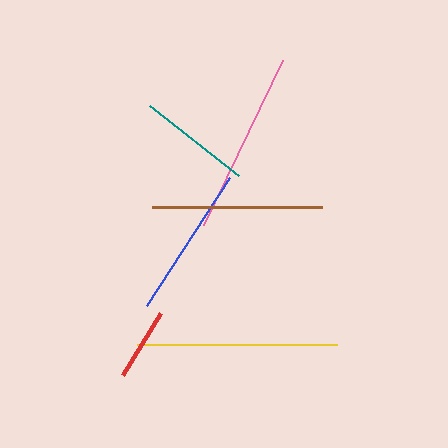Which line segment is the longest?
The yellow line is the longest at approximately 199 pixels.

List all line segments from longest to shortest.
From longest to shortest: yellow, pink, brown, blue, teal, red.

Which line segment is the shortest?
The red line is the shortest at approximately 73 pixels.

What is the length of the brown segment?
The brown segment is approximately 170 pixels long.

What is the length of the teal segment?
The teal segment is approximately 114 pixels long.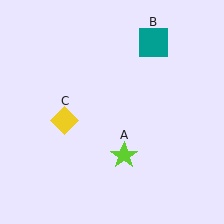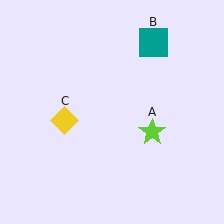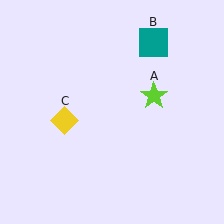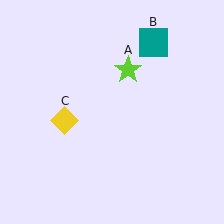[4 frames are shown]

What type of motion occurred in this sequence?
The lime star (object A) rotated counterclockwise around the center of the scene.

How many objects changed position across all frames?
1 object changed position: lime star (object A).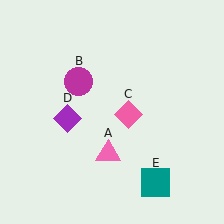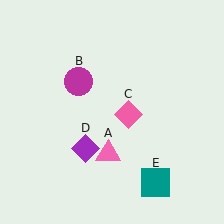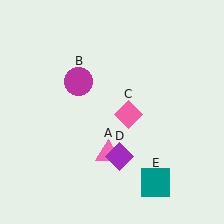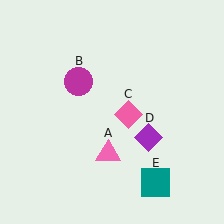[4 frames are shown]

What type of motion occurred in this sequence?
The purple diamond (object D) rotated counterclockwise around the center of the scene.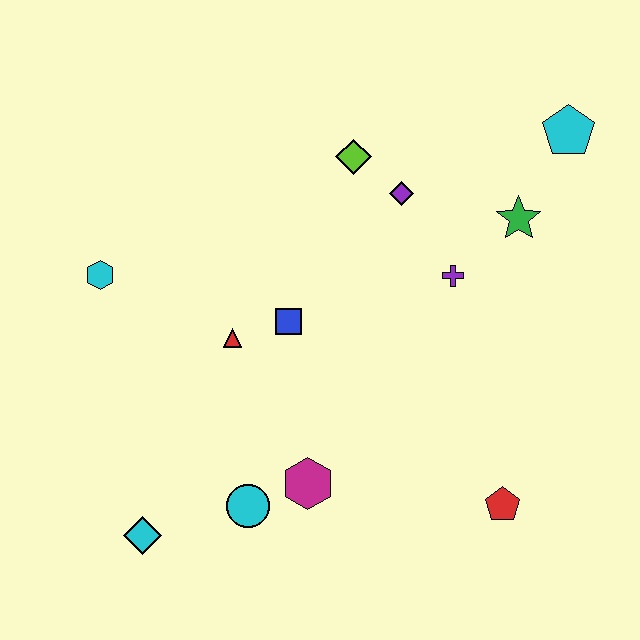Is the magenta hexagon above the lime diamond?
No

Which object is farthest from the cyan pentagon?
The cyan diamond is farthest from the cyan pentagon.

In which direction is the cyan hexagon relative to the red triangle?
The cyan hexagon is to the left of the red triangle.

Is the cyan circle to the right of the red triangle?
Yes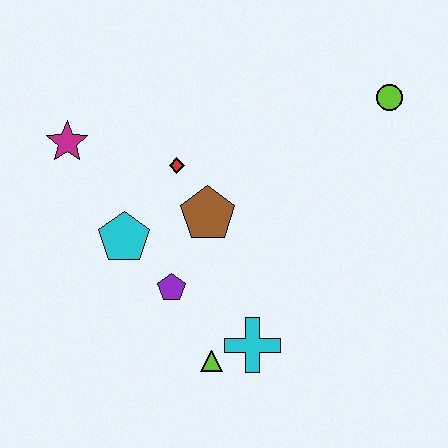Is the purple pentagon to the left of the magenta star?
No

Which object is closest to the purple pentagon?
The cyan pentagon is closest to the purple pentagon.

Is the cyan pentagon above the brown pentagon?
No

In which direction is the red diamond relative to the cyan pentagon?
The red diamond is above the cyan pentagon.